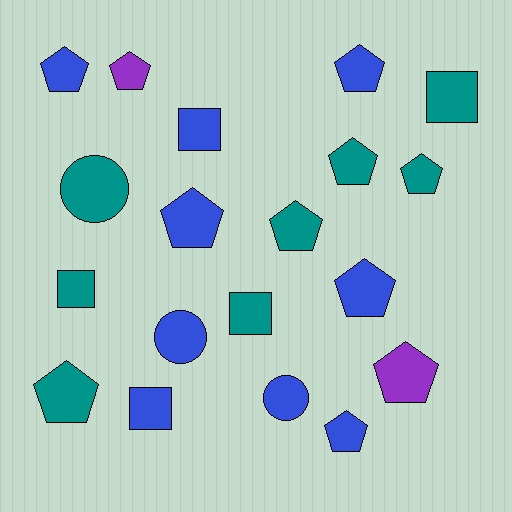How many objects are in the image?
There are 19 objects.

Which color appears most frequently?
Blue, with 9 objects.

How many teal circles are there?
There is 1 teal circle.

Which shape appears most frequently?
Pentagon, with 11 objects.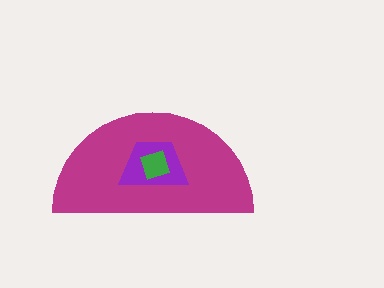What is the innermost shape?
The green square.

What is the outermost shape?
The magenta semicircle.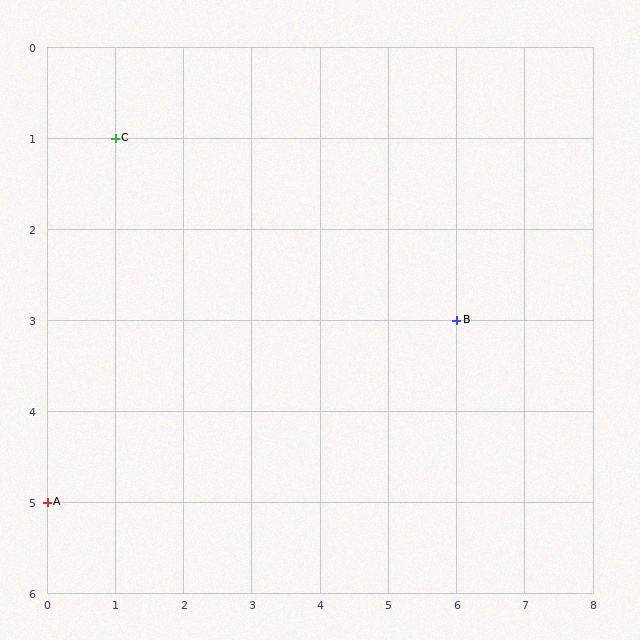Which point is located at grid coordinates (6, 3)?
Point B is at (6, 3).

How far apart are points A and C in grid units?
Points A and C are 1 column and 4 rows apart (about 4.1 grid units diagonally).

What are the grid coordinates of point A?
Point A is at grid coordinates (0, 5).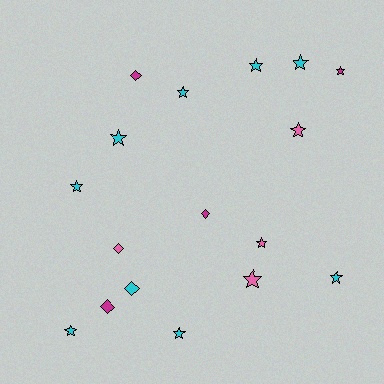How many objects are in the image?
There are 17 objects.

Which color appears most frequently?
Cyan, with 9 objects.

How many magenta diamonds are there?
There are 3 magenta diamonds.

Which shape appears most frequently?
Star, with 12 objects.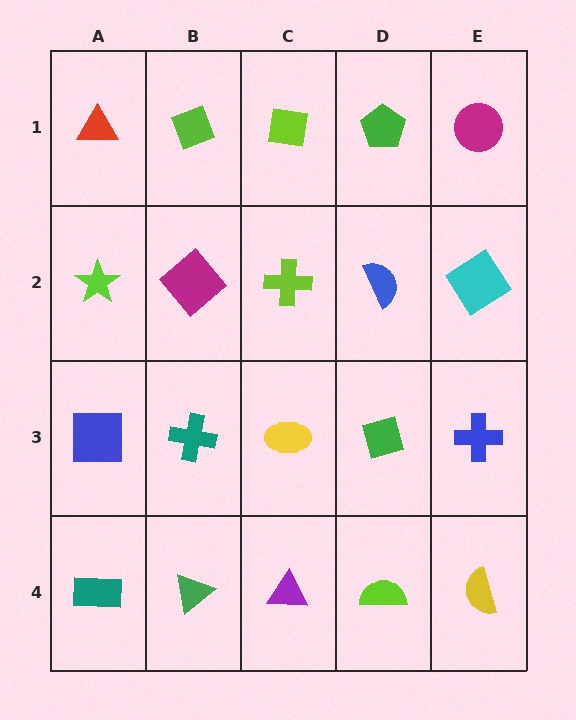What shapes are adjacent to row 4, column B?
A teal cross (row 3, column B), a teal rectangle (row 4, column A), a purple triangle (row 4, column C).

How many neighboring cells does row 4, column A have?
2.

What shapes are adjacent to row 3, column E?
A cyan diamond (row 2, column E), a yellow semicircle (row 4, column E), a green diamond (row 3, column D).